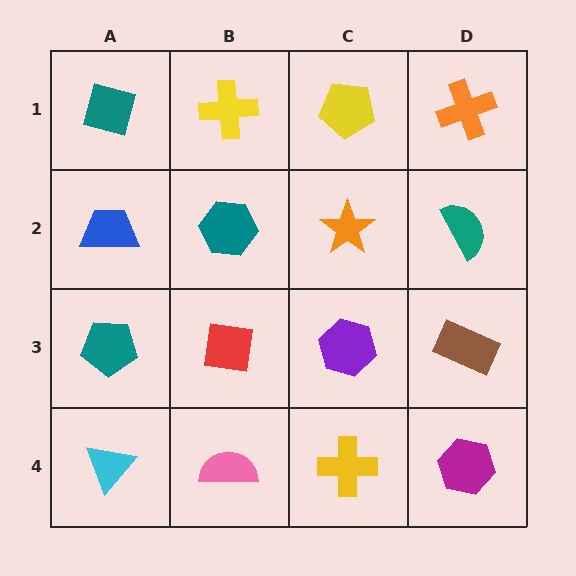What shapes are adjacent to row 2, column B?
A yellow cross (row 1, column B), a red square (row 3, column B), a blue trapezoid (row 2, column A), an orange star (row 2, column C).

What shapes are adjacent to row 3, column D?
A teal semicircle (row 2, column D), a magenta hexagon (row 4, column D), a purple hexagon (row 3, column C).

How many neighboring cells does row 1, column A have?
2.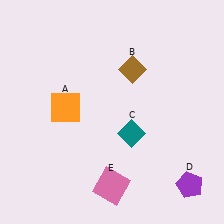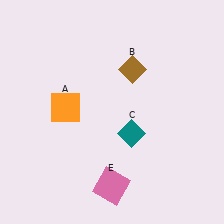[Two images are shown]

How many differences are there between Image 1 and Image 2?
There is 1 difference between the two images.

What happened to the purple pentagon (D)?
The purple pentagon (D) was removed in Image 2. It was in the bottom-right area of Image 1.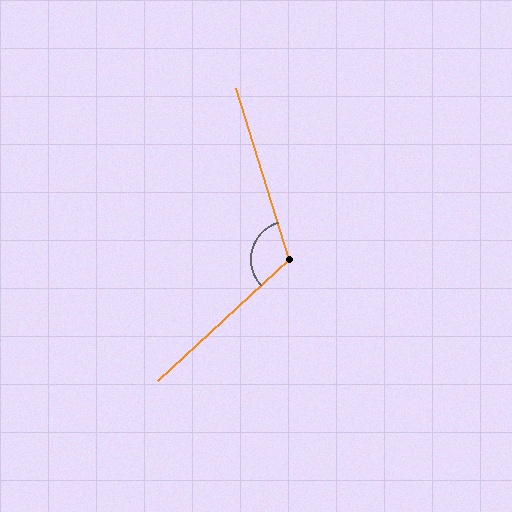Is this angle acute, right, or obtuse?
It is obtuse.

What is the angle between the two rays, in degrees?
Approximately 116 degrees.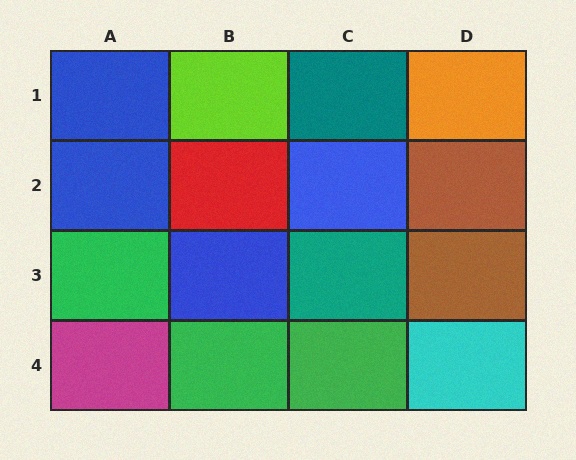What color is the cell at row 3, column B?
Blue.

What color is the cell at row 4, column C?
Green.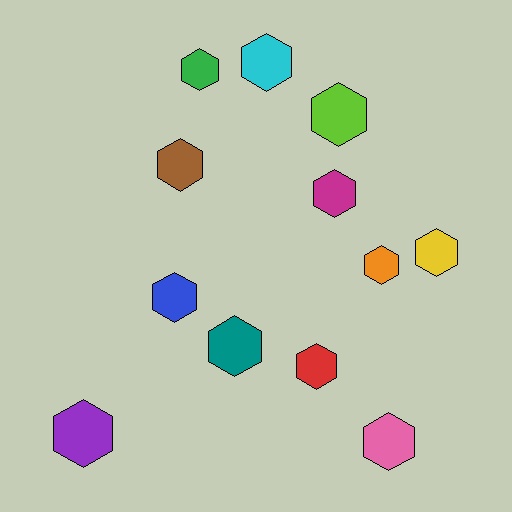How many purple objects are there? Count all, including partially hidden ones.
There is 1 purple object.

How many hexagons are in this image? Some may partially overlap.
There are 12 hexagons.